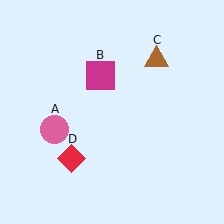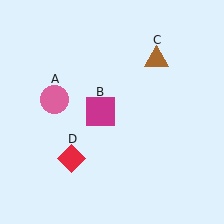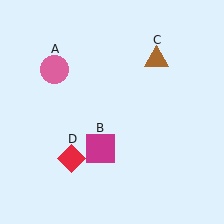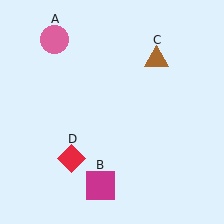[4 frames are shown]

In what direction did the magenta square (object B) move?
The magenta square (object B) moved down.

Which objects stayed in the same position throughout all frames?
Brown triangle (object C) and red diamond (object D) remained stationary.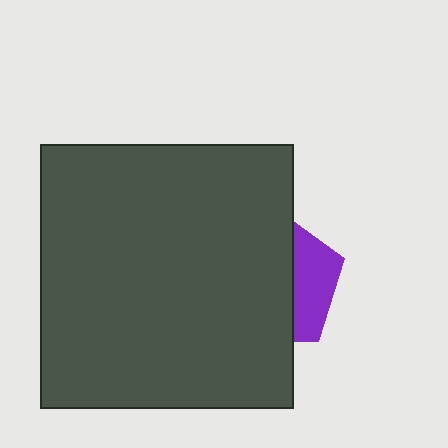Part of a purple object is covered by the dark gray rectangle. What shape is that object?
It is a pentagon.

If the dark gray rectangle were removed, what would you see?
You would see the complete purple pentagon.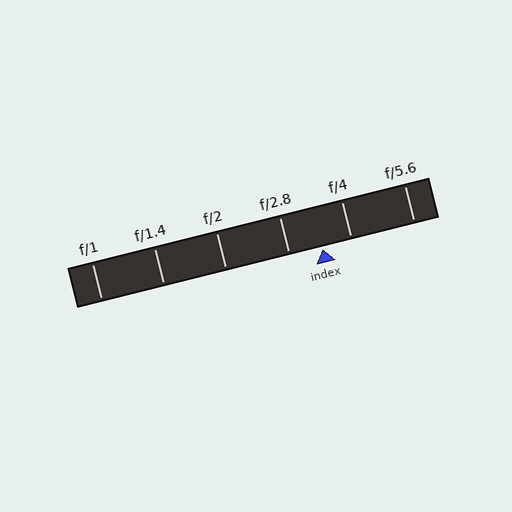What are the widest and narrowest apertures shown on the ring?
The widest aperture shown is f/1 and the narrowest is f/5.6.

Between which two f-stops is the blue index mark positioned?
The index mark is between f/2.8 and f/4.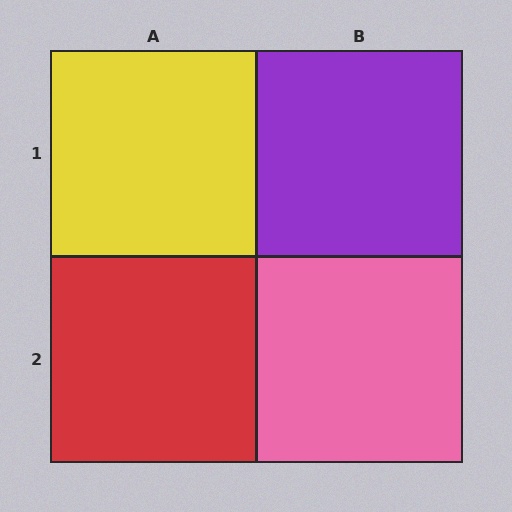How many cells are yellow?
1 cell is yellow.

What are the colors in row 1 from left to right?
Yellow, purple.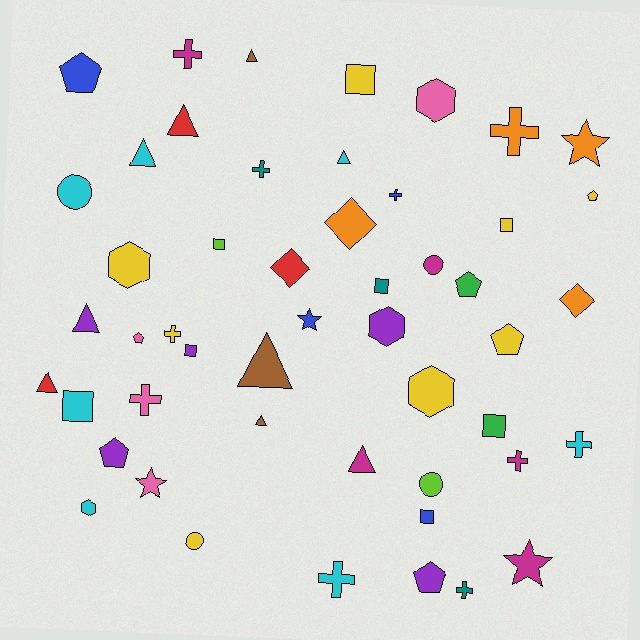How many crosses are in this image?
There are 10 crosses.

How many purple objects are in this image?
There are 5 purple objects.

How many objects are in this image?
There are 50 objects.